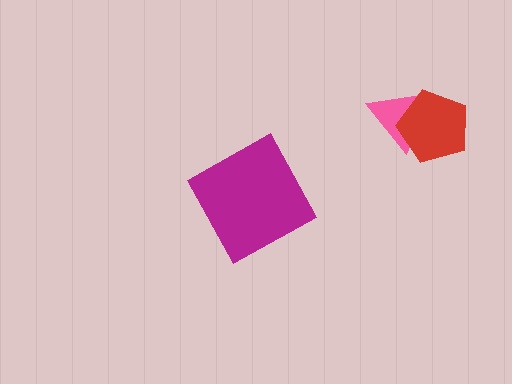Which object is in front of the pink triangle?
The red pentagon is in front of the pink triangle.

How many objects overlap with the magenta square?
0 objects overlap with the magenta square.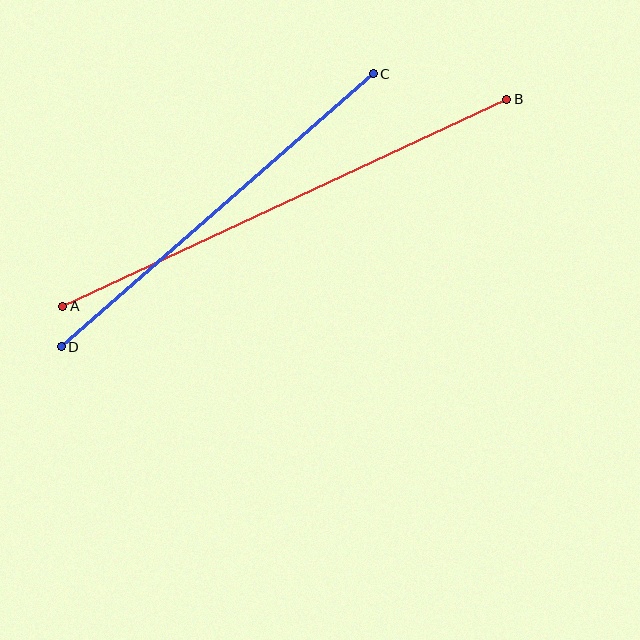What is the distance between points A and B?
The distance is approximately 490 pixels.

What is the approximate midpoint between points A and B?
The midpoint is at approximately (285, 203) pixels.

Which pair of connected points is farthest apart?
Points A and B are farthest apart.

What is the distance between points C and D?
The distance is approximately 415 pixels.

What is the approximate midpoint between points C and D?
The midpoint is at approximately (217, 210) pixels.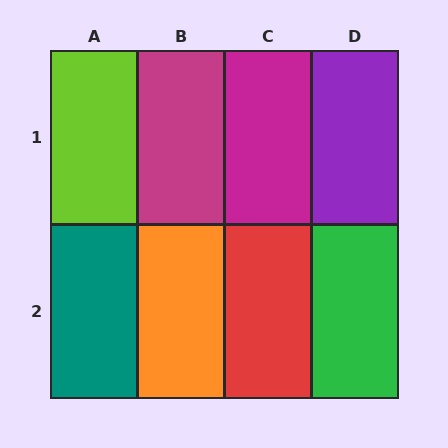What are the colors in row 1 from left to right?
Lime, magenta, magenta, purple.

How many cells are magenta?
2 cells are magenta.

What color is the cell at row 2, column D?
Green.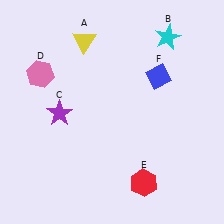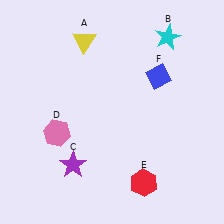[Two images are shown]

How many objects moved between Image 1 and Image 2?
2 objects moved between the two images.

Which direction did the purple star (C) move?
The purple star (C) moved down.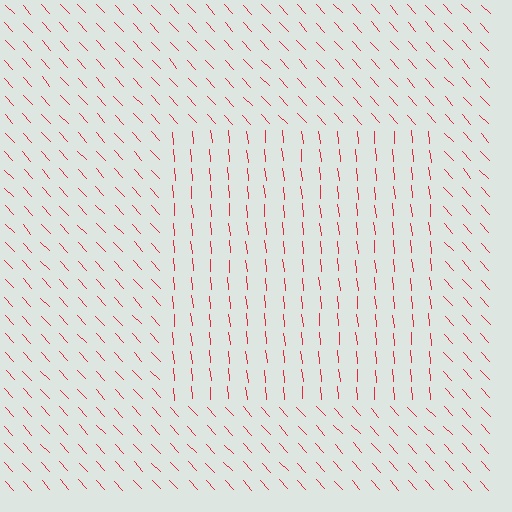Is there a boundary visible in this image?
Yes, there is a texture boundary formed by a change in line orientation.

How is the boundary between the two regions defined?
The boundary is defined purely by a change in line orientation (approximately 38 degrees difference). All lines are the same color and thickness.